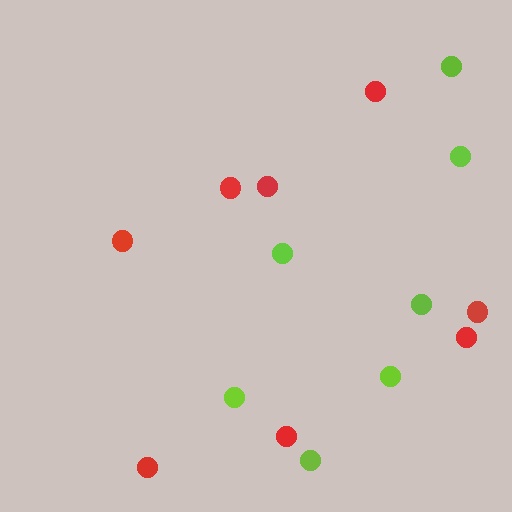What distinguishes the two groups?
There are 2 groups: one group of lime circles (7) and one group of red circles (8).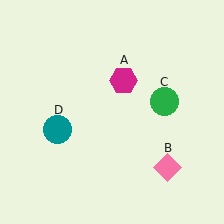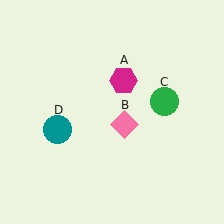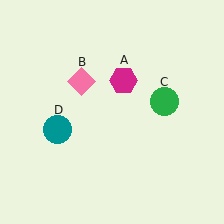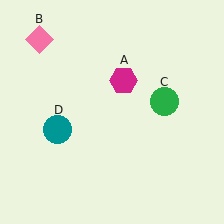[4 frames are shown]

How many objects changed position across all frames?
1 object changed position: pink diamond (object B).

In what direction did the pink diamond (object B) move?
The pink diamond (object B) moved up and to the left.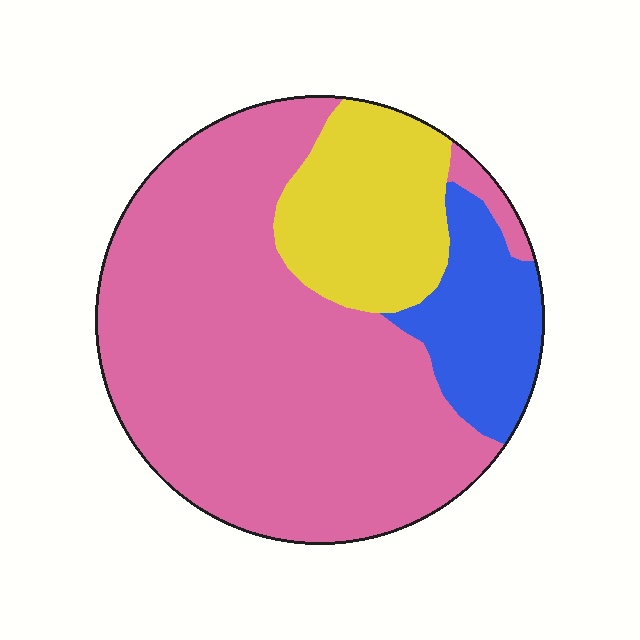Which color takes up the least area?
Blue, at roughly 15%.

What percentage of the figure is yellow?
Yellow takes up about one fifth (1/5) of the figure.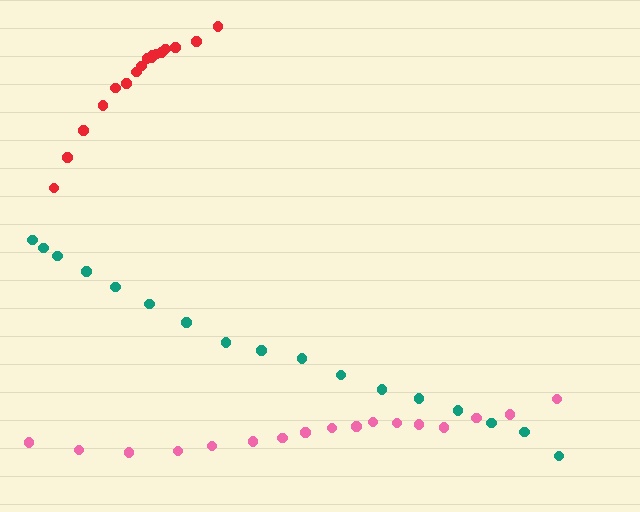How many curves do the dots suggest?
There are 3 distinct paths.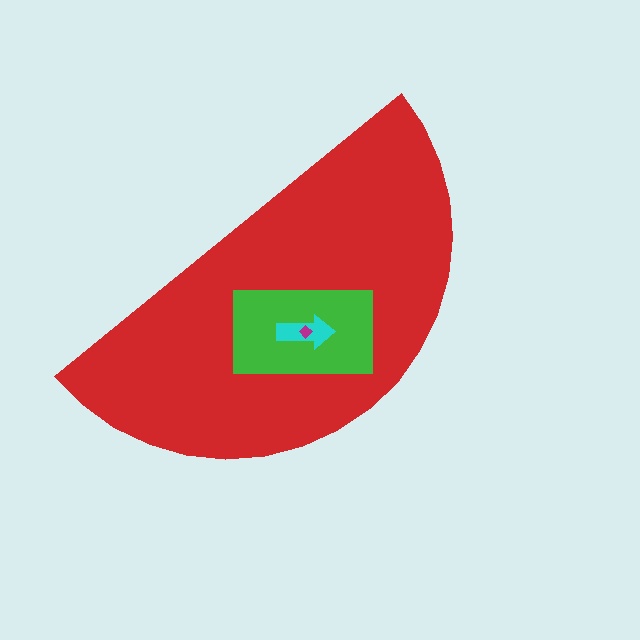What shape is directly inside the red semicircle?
The green rectangle.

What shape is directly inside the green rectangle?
The cyan arrow.